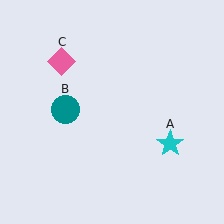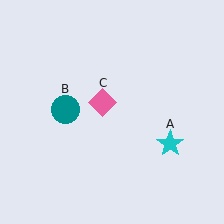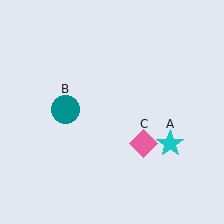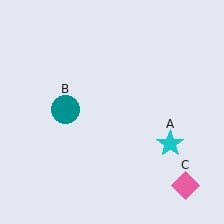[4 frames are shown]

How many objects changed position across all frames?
1 object changed position: pink diamond (object C).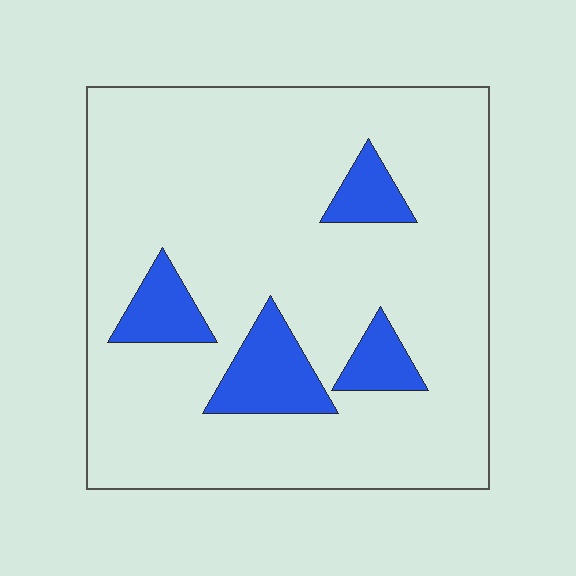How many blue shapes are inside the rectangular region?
4.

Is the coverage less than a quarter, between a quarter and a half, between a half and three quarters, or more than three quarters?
Less than a quarter.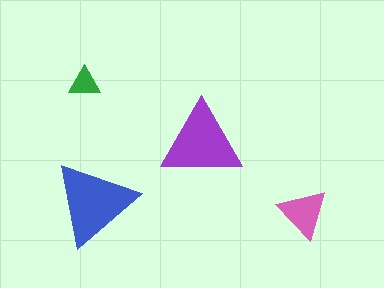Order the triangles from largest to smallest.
the blue one, the purple one, the pink one, the green one.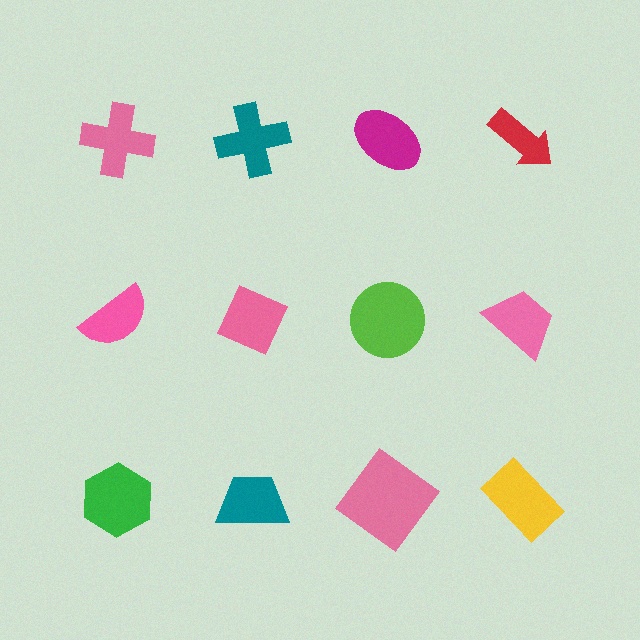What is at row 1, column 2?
A teal cross.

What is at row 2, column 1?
A pink semicircle.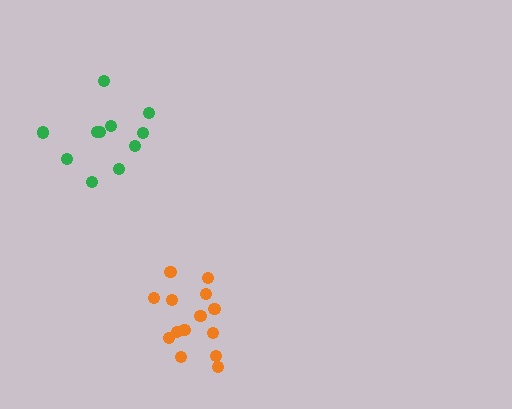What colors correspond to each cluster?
The clusters are colored: orange, green.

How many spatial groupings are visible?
There are 2 spatial groupings.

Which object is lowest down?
The orange cluster is bottommost.